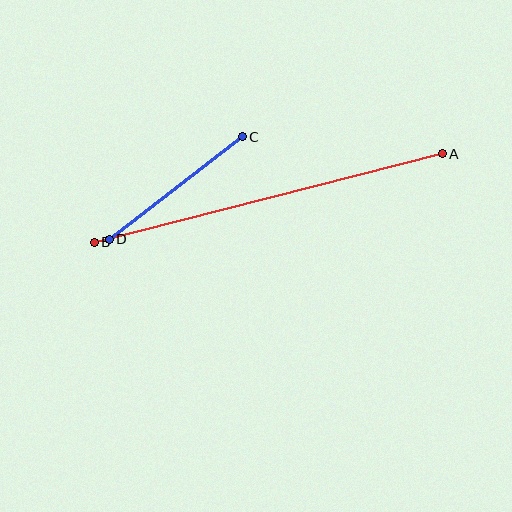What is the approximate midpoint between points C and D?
The midpoint is at approximately (176, 188) pixels.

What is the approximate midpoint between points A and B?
The midpoint is at approximately (268, 198) pixels.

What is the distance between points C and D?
The distance is approximately 168 pixels.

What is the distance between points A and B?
The distance is approximately 359 pixels.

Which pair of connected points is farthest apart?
Points A and B are farthest apart.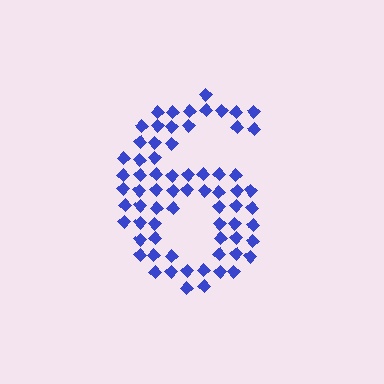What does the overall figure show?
The overall figure shows the digit 6.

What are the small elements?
The small elements are diamonds.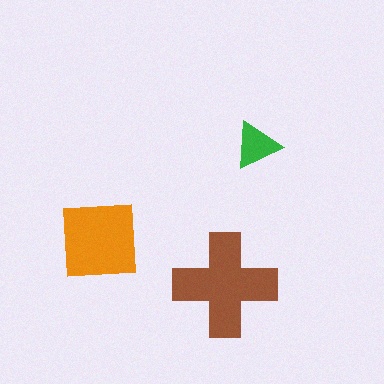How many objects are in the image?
There are 3 objects in the image.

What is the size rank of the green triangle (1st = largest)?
3rd.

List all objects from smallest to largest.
The green triangle, the orange square, the brown cross.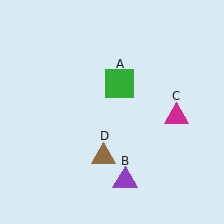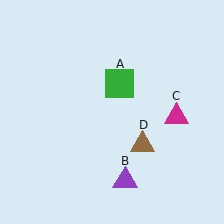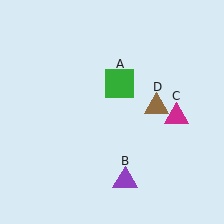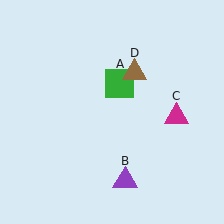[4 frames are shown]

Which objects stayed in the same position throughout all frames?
Green square (object A) and purple triangle (object B) and magenta triangle (object C) remained stationary.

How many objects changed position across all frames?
1 object changed position: brown triangle (object D).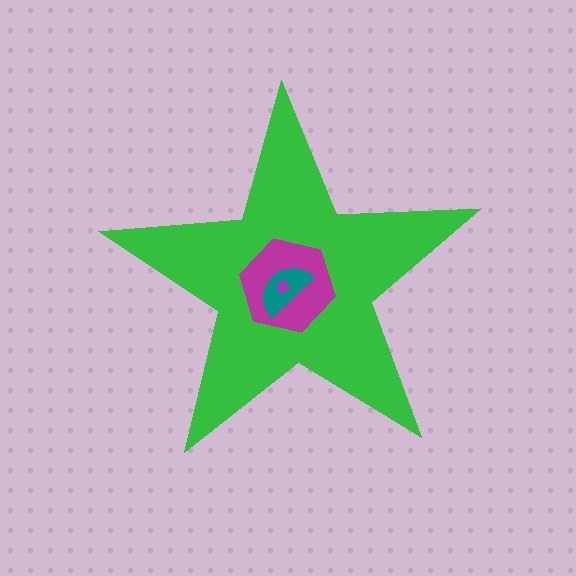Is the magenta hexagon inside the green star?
Yes.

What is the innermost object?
The purple diamond.